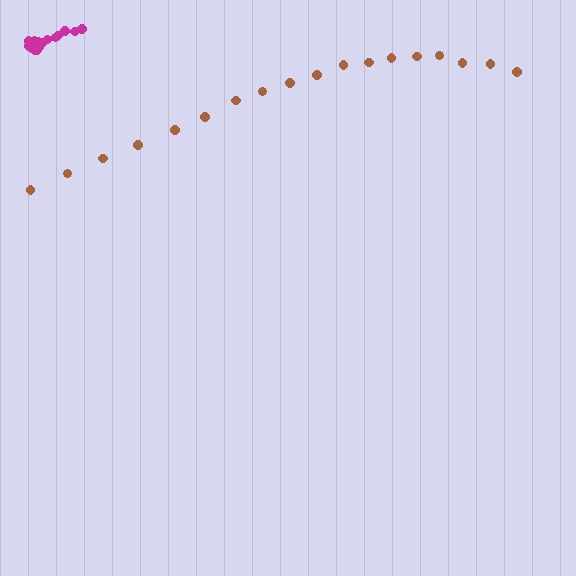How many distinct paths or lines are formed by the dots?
There are 2 distinct paths.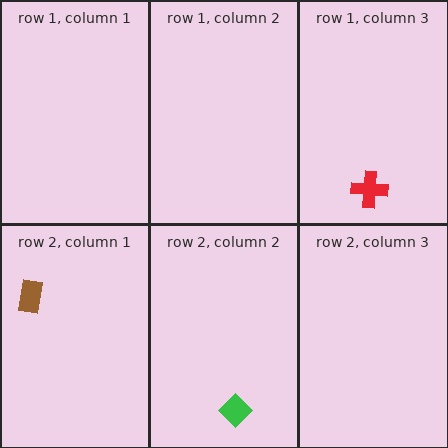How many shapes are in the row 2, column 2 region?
1.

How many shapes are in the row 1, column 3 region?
1.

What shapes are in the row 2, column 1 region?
The brown rectangle.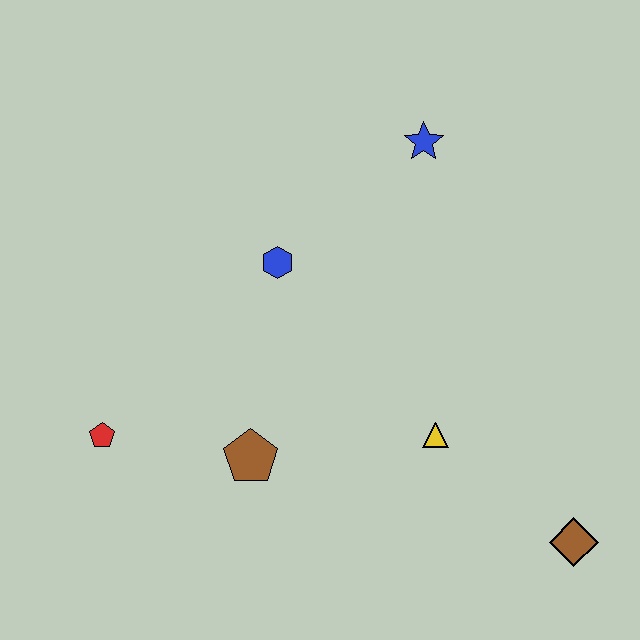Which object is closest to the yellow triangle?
The brown diamond is closest to the yellow triangle.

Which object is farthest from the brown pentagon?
The blue star is farthest from the brown pentagon.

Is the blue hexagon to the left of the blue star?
Yes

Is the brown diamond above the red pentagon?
No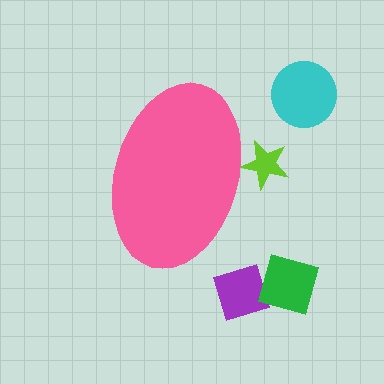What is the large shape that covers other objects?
A pink ellipse.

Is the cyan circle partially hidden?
No, the cyan circle is fully visible.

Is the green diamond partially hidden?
No, the green diamond is fully visible.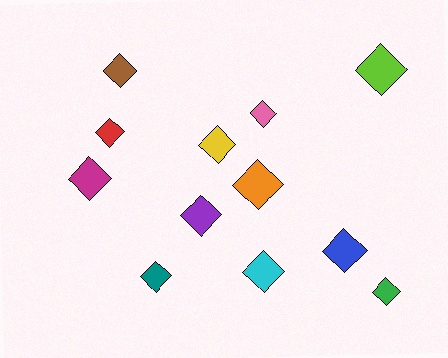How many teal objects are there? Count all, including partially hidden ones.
There is 1 teal object.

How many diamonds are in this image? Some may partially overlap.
There are 12 diamonds.